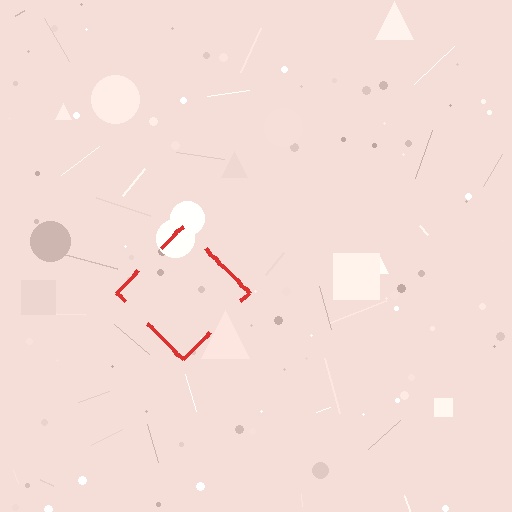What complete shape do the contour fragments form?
The contour fragments form a diamond.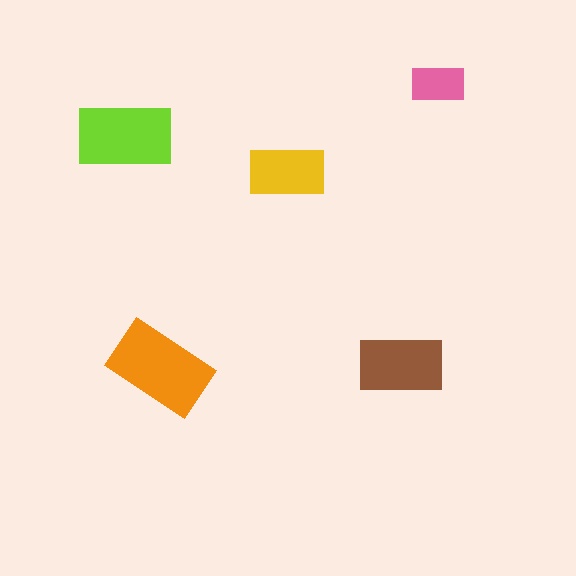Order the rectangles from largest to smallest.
the orange one, the lime one, the brown one, the yellow one, the pink one.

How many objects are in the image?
There are 5 objects in the image.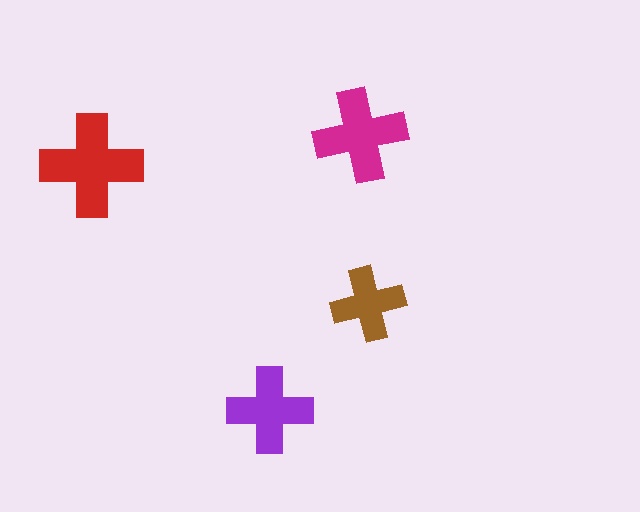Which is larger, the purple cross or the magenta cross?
The magenta one.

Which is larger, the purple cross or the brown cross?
The purple one.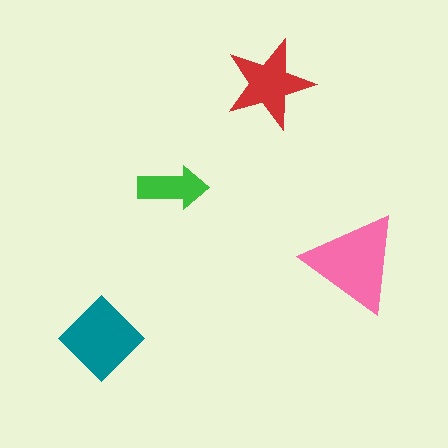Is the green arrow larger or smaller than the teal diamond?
Smaller.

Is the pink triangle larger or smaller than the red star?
Larger.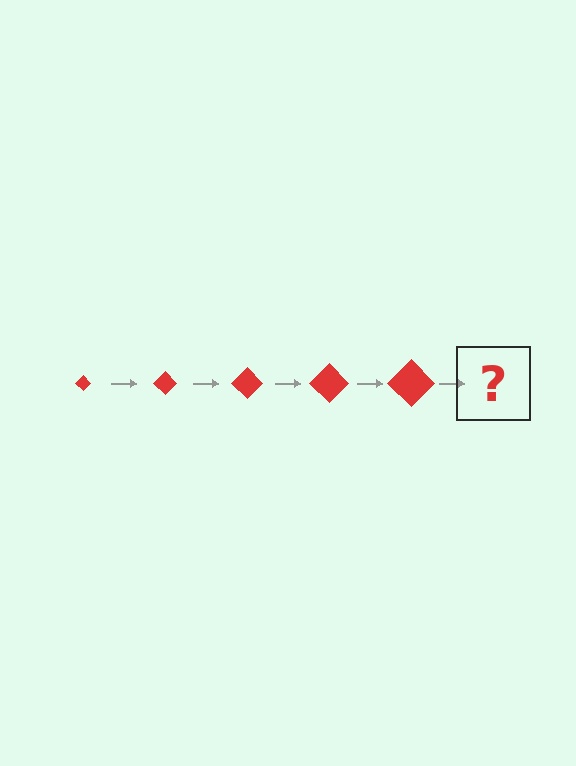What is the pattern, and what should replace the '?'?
The pattern is that the diamond gets progressively larger each step. The '?' should be a red diamond, larger than the previous one.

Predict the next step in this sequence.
The next step is a red diamond, larger than the previous one.